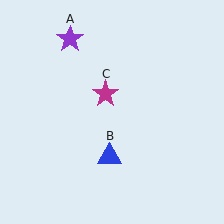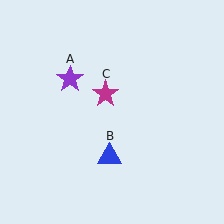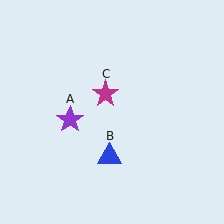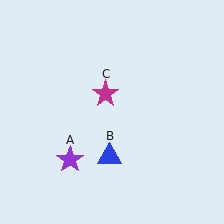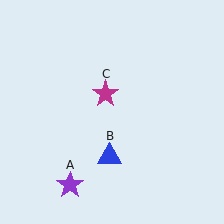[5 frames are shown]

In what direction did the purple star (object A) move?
The purple star (object A) moved down.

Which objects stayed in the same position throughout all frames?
Blue triangle (object B) and magenta star (object C) remained stationary.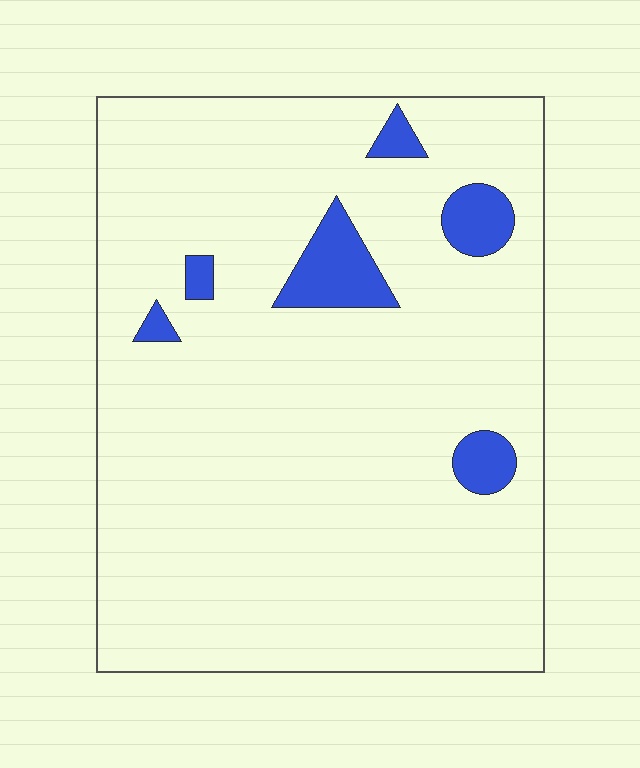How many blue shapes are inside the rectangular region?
6.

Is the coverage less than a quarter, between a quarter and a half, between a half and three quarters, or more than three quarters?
Less than a quarter.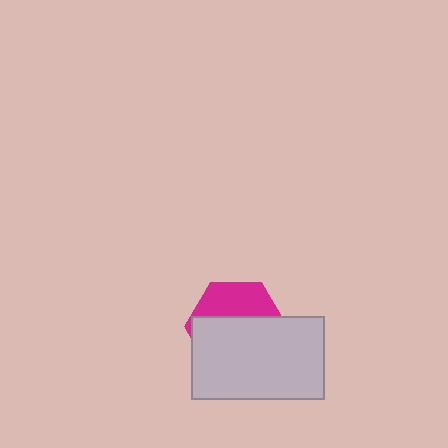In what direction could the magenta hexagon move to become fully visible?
The magenta hexagon could move up. That would shift it out from behind the light gray rectangle entirely.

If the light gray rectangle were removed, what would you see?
You would see the complete magenta hexagon.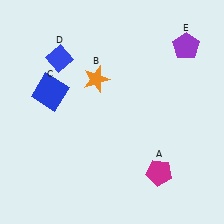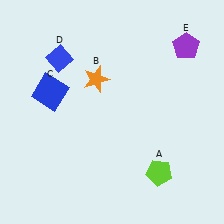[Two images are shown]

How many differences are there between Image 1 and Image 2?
There is 1 difference between the two images.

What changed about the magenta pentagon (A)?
In Image 1, A is magenta. In Image 2, it changed to lime.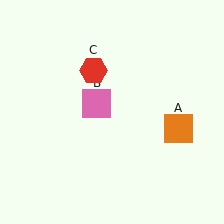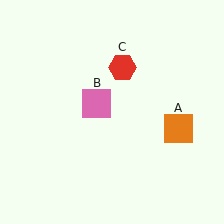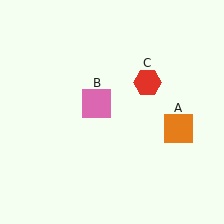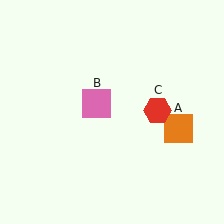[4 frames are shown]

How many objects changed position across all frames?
1 object changed position: red hexagon (object C).